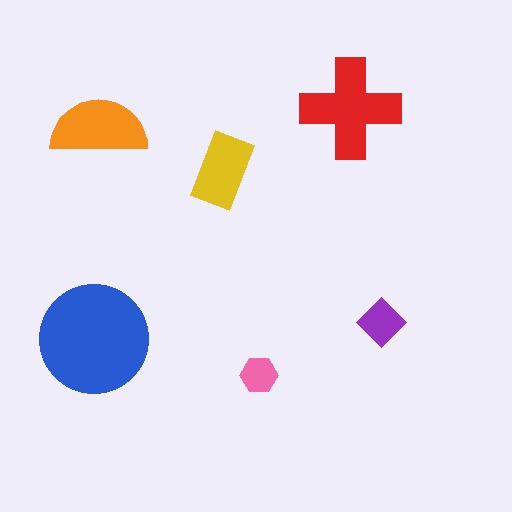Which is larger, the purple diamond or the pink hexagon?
The purple diamond.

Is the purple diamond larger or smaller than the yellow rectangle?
Smaller.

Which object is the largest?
The blue circle.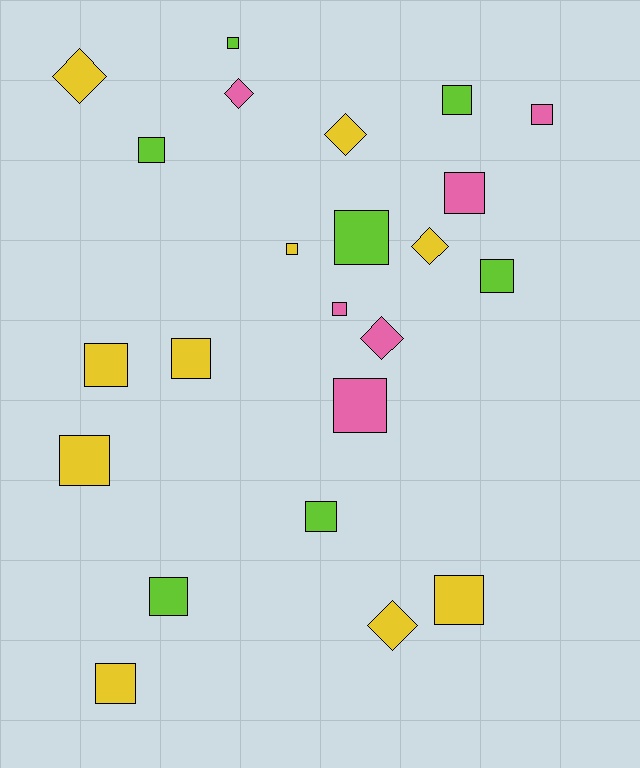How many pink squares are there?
There are 4 pink squares.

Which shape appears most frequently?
Square, with 17 objects.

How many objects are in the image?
There are 23 objects.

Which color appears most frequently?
Yellow, with 10 objects.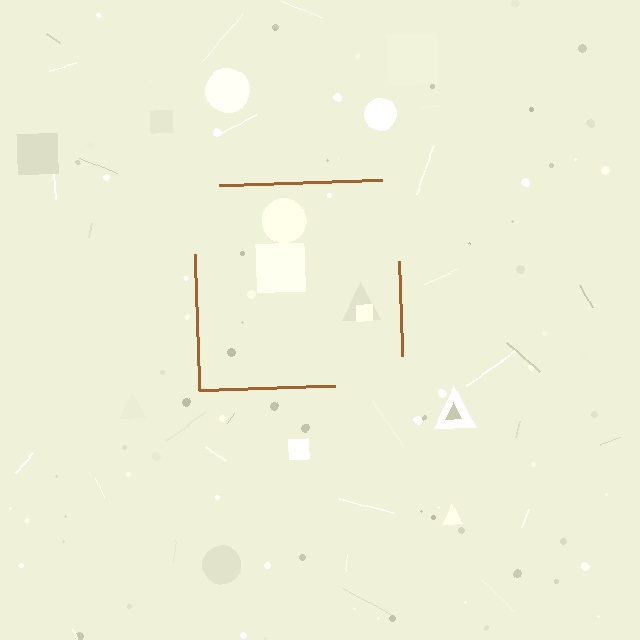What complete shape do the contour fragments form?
The contour fragments form a square.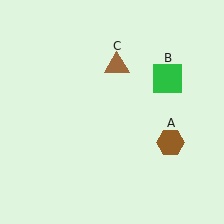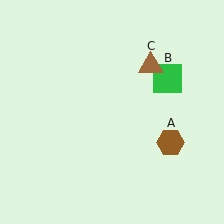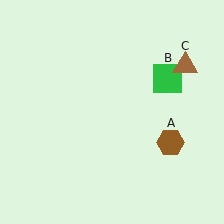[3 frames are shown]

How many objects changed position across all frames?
1 object changed position: brown triangle (object C).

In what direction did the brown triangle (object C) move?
The brown triangle (object C) moved right.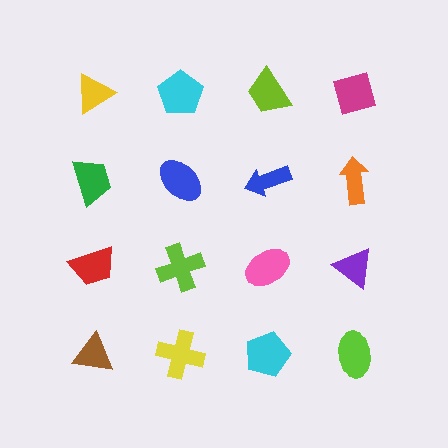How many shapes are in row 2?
4 shapes.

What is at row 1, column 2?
A cyan pentagon.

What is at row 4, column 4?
A lime ellipse.